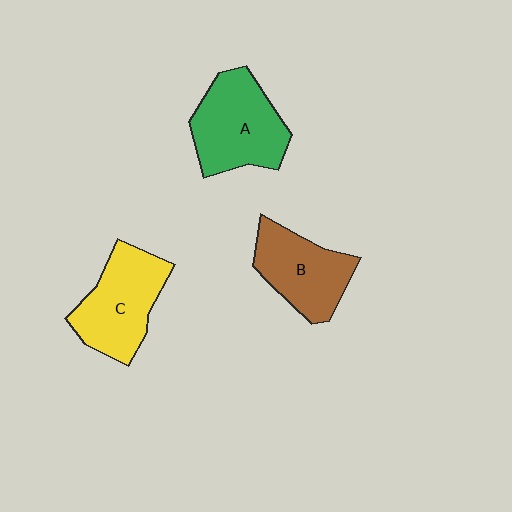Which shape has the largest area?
Shape A (green).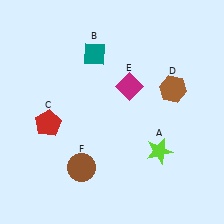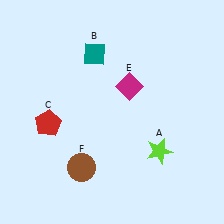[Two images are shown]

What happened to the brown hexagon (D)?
The brown hexagon (D) was removed in Image 2. It was in the top-right area of Image 1.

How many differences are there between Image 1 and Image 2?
There is 1 difference between the two images.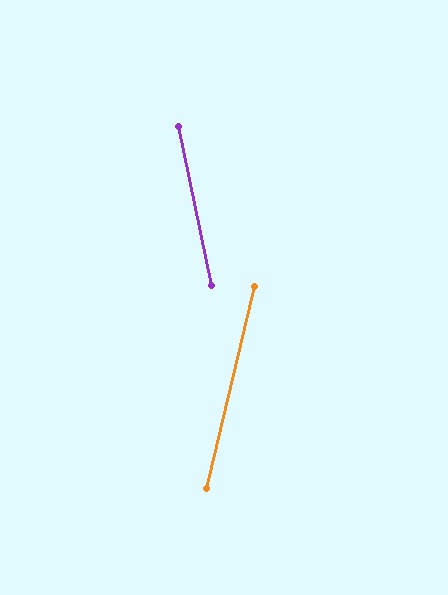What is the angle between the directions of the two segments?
Approximately 25 degrees.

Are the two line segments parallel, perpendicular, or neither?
Neither parallel nor perpendicular — they differ by about 25°.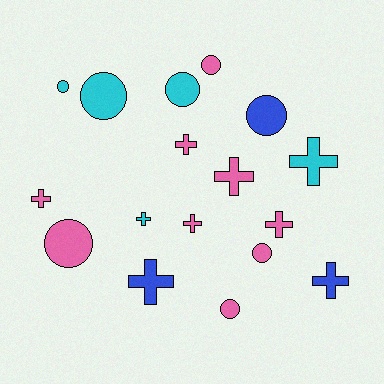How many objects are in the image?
There are 17 objects.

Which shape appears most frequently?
Cross, with 9 objects.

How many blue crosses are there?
There are 2 blue crosses.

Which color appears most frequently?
Pink, with 9 objects.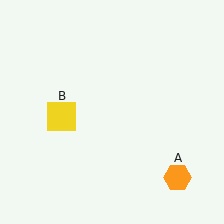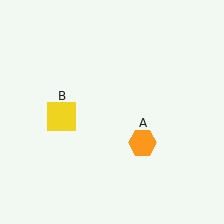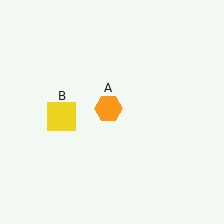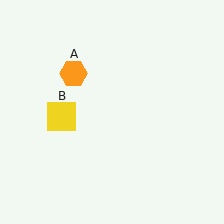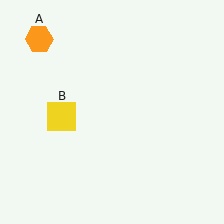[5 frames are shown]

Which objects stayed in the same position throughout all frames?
Yellow square (object B) remained stationary.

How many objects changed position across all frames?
1 object changed position: orange hexagon (object A).